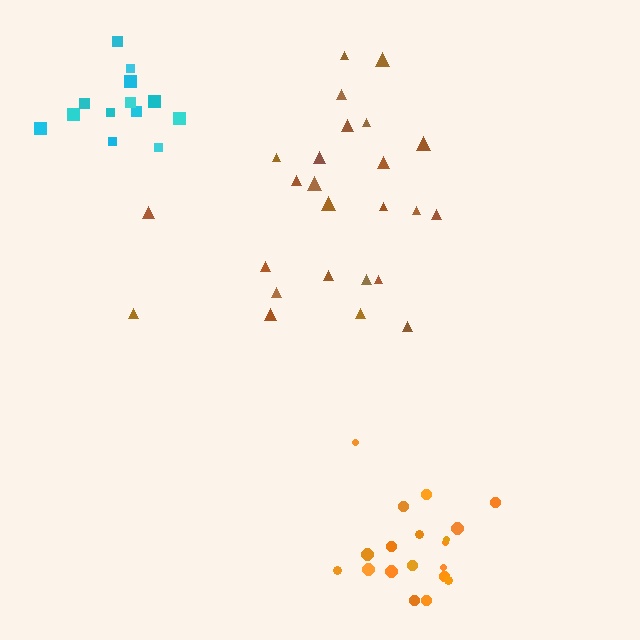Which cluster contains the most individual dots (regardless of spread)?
Brown (25).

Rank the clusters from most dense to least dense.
orange, cyan, brown.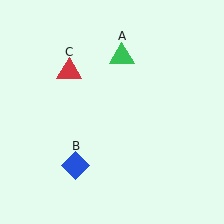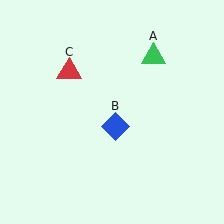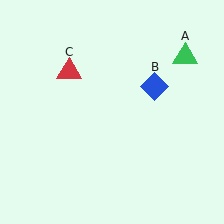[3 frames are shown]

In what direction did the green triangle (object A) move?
The green triangle (object A) moved right.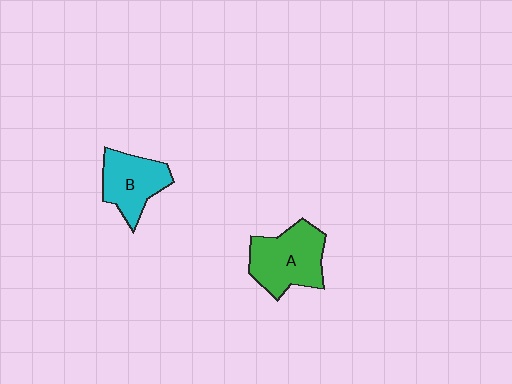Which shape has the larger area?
Shape A (green).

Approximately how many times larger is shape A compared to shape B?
Approximately 1.3 times.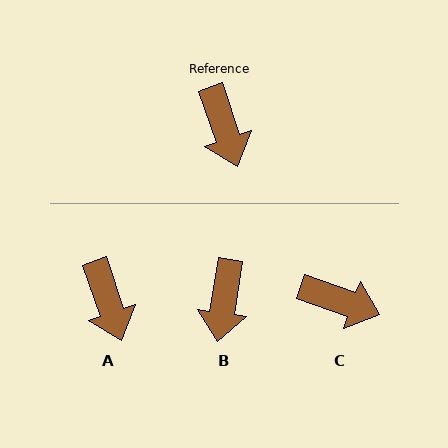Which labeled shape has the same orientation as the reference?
A.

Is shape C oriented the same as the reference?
No, it is off by about 51 degrees.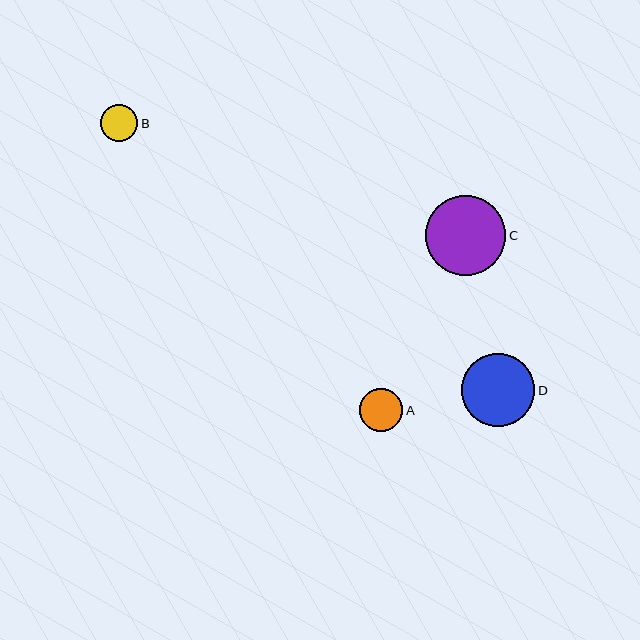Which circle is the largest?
Circle C is the largest with a size of approximately 80 pixels.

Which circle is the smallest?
Circle B is the smallest with a size of approximately 37 pixels.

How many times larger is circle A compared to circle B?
Circle A is approximately 1.2 times the size of circle B.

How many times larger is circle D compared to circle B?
Circle D is approximately 2.0 times the size of circle B.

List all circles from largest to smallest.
From largest to smallest: C, D, A, B.